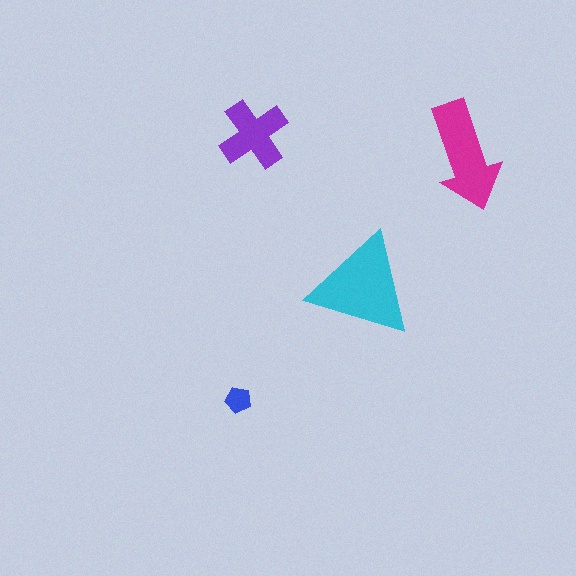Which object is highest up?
The purple cross is topmost.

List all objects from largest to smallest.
The cyan triangle, the magenta arrow, the purple cross, the blue pentagon.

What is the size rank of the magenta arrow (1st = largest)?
2nd.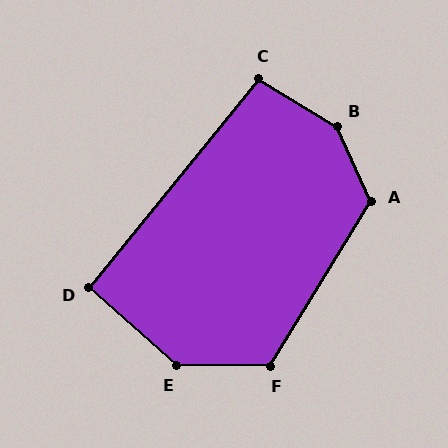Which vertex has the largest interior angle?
B, at approximately 146 degrees.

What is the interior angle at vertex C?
Approximately 98 degrees (obtuse).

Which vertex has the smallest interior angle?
D, at approximately 93 degrees.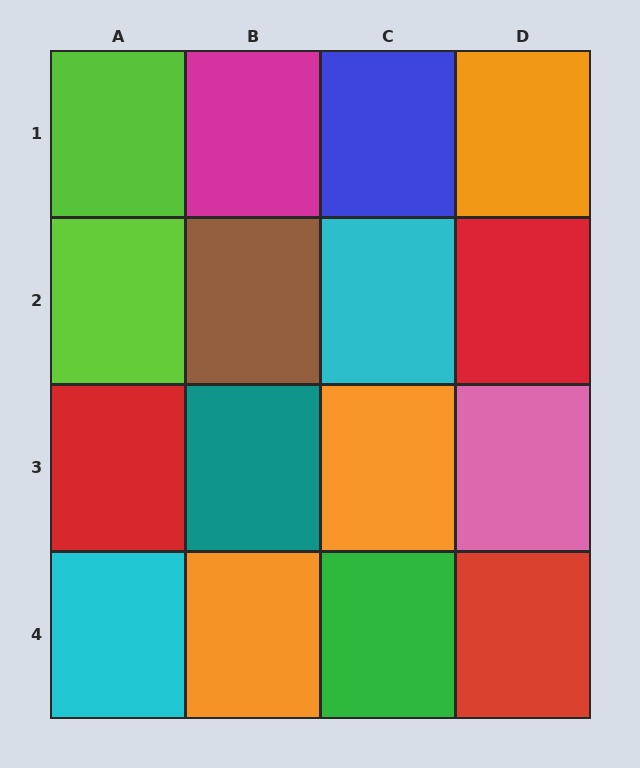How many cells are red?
3 cells are red.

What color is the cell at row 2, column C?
Cyan.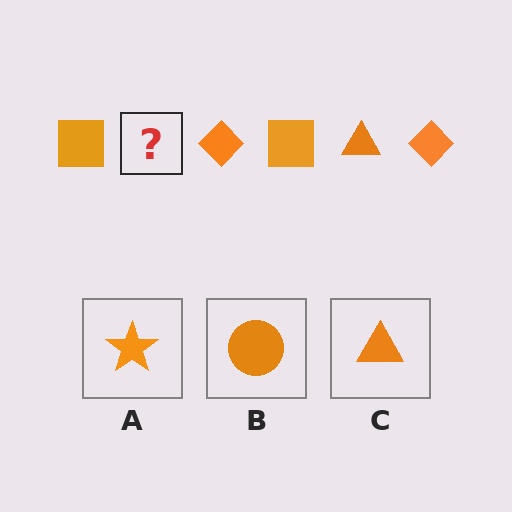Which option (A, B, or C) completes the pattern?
C.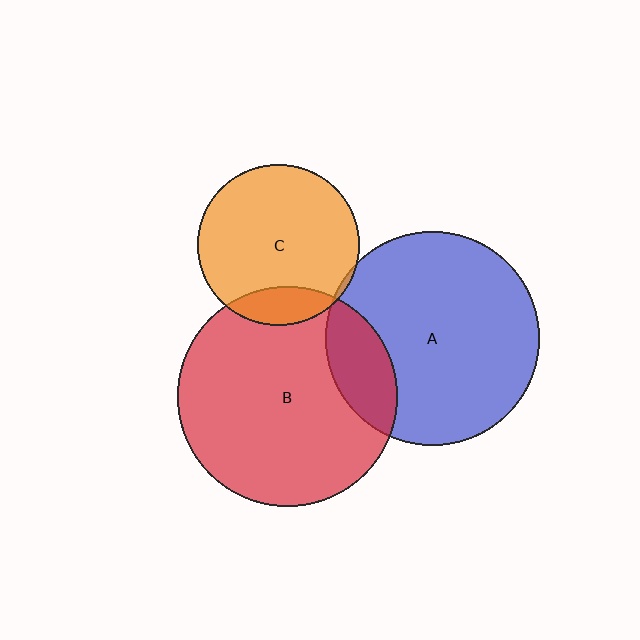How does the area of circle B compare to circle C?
Approximately 1.8 times.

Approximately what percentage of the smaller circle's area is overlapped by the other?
Approximately 15%.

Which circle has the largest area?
Circle B (red).